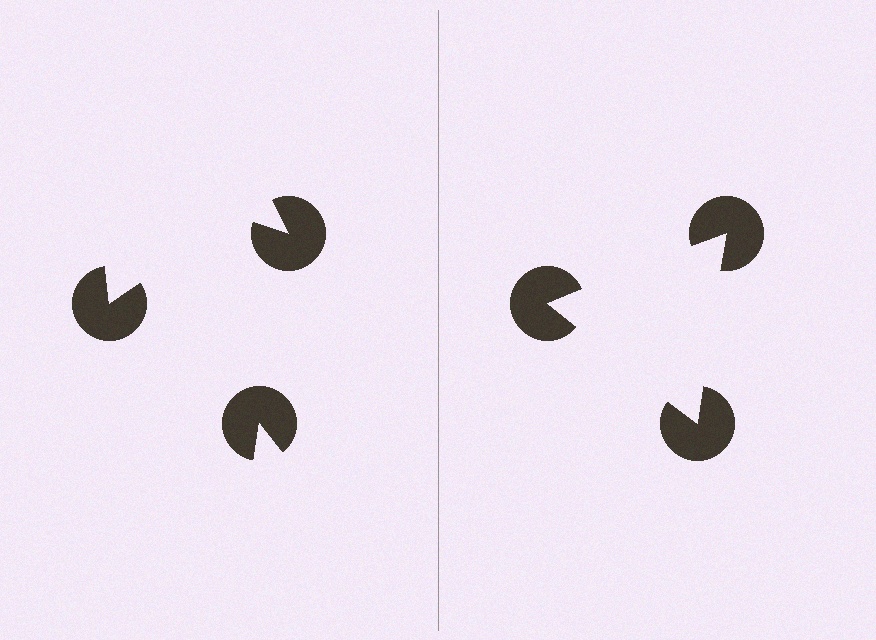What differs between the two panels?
The pac-man discs are positioned identically on both sides; only the wedge orientations differ. On the right they align to a triangle; on the left they are misaligned.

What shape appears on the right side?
An illusory triangle.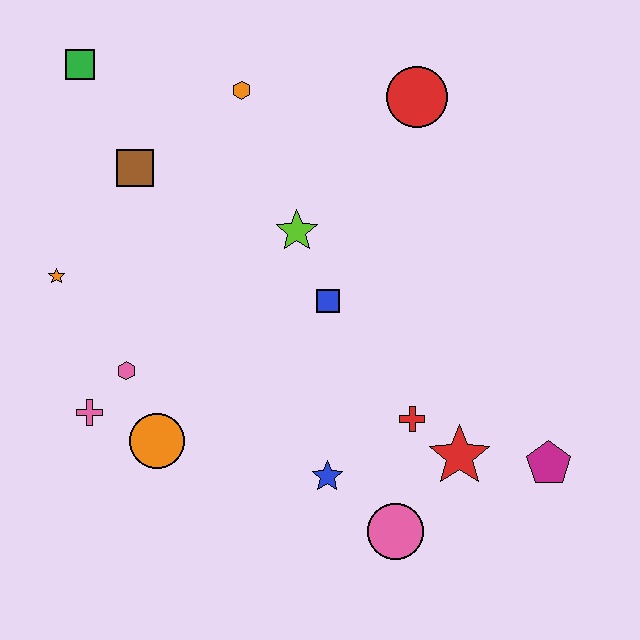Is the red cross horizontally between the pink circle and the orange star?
No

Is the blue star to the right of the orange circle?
Yes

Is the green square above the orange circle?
Yes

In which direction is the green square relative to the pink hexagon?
The green square is above the pink hexagon.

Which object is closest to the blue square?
The lime star is closest to the blue square.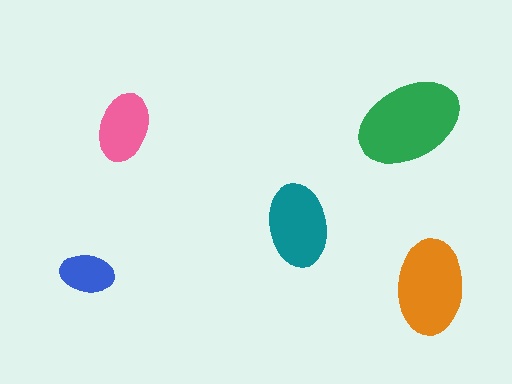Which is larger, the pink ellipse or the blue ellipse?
The pink one.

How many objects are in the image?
There are 5 objects in the image.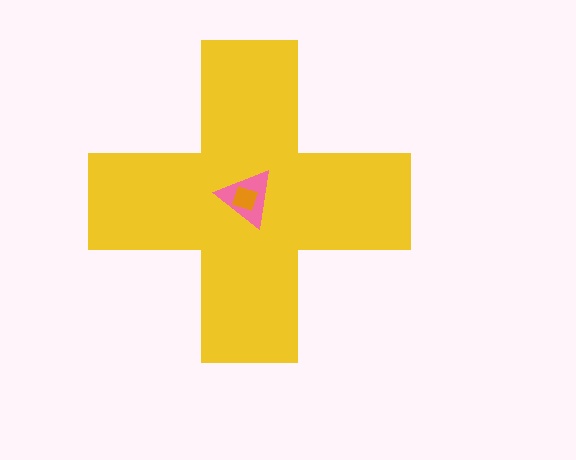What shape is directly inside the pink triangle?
The orange diamond.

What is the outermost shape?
The yellow cross.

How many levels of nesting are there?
3.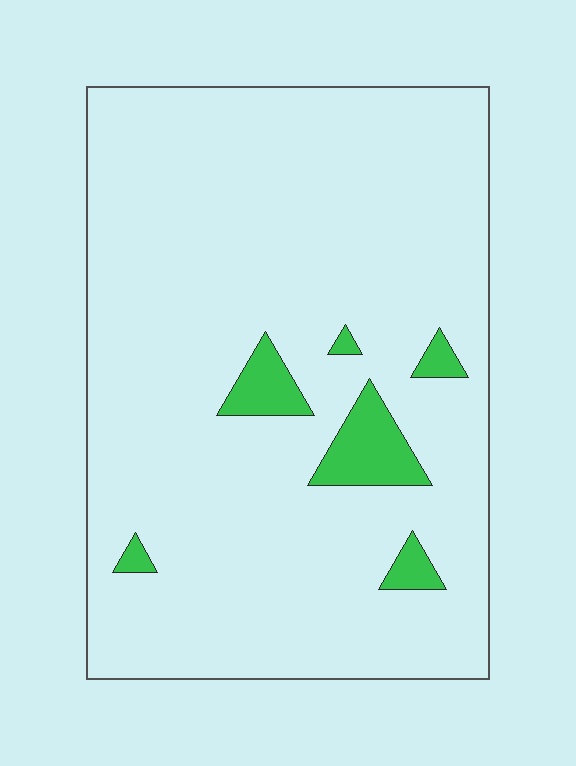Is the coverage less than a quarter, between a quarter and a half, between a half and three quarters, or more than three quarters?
Less than a quarter.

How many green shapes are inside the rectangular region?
6.